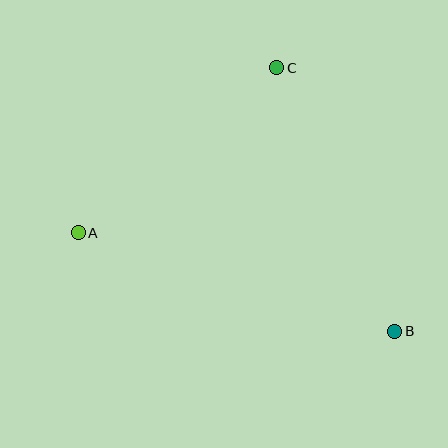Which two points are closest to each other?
Points A and C are closest to each other.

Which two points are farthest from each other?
Points A and B are farthest from each other.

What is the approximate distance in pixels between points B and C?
The distance between B and C is approximately 289 pixels.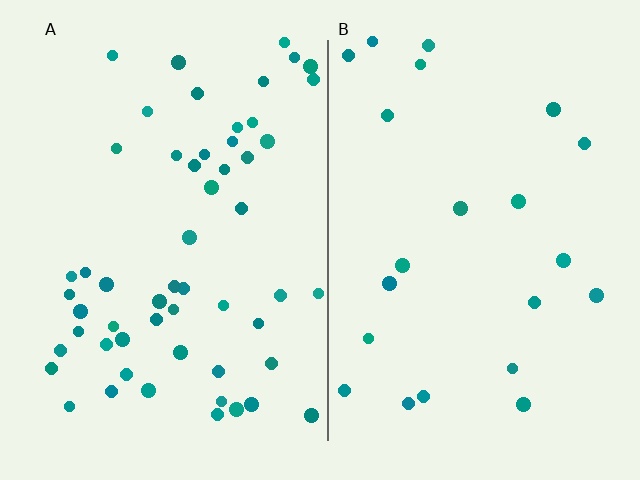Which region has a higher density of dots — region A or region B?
A (the left).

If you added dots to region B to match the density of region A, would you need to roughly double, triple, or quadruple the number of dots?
Approximately triple.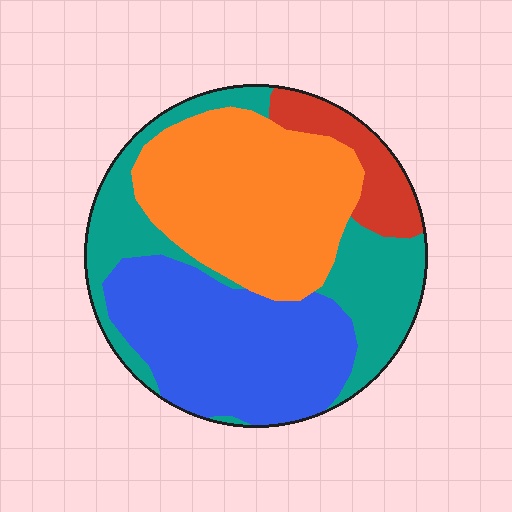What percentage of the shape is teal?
Teal covers roughly 25% of the shape.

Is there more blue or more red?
Blue.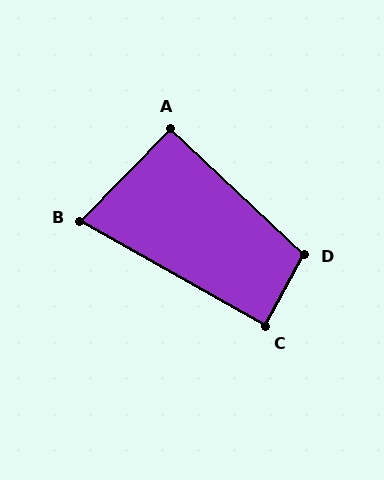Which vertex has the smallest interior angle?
B, at approximately 75 degrees.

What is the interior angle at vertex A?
Approximately 91 degrees (approximately right).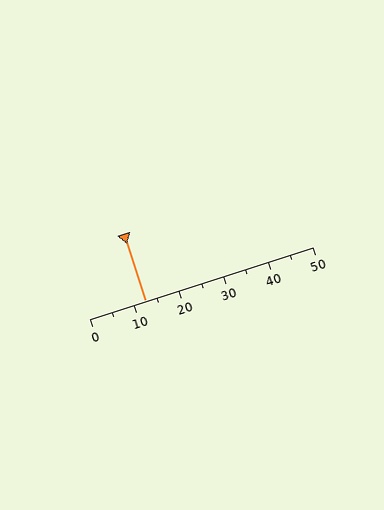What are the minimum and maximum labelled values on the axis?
The axis runs from 0 to 50.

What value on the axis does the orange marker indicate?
The marker indicates approximately 12.5.